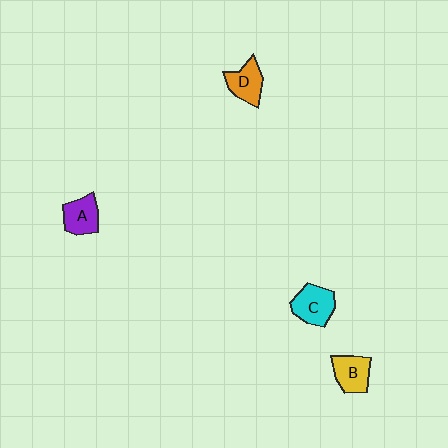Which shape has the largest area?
Shape C (cyan).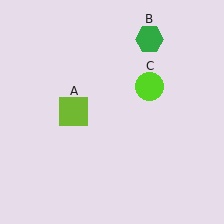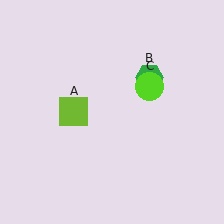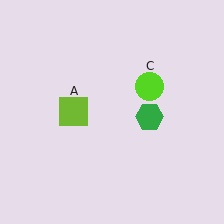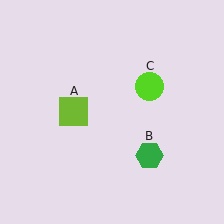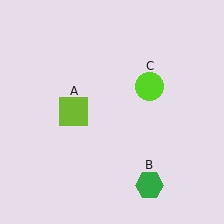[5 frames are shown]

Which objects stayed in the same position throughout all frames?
Lime square (object A) and lime circle (object C) remained stationary.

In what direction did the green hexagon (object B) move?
The green hexagon (object B) moved down.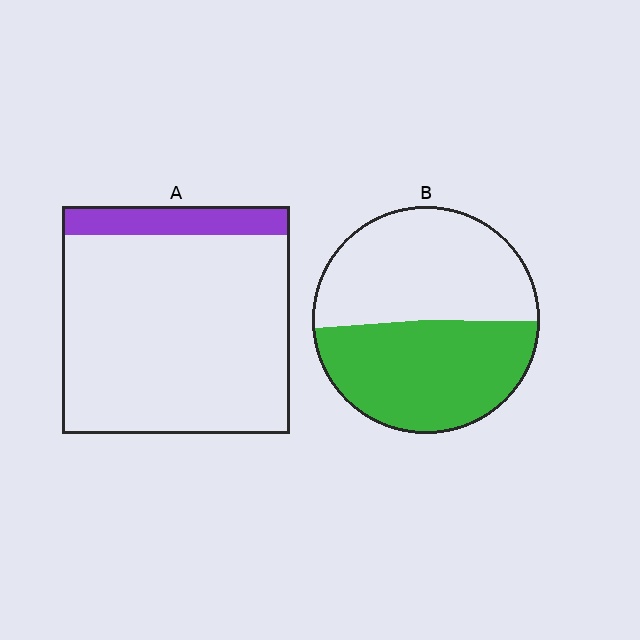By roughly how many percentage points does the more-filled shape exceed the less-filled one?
By roughly 35 percentage points (B over A).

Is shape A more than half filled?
No.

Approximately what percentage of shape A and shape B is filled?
A is approximately 15% and B is approximately 50%.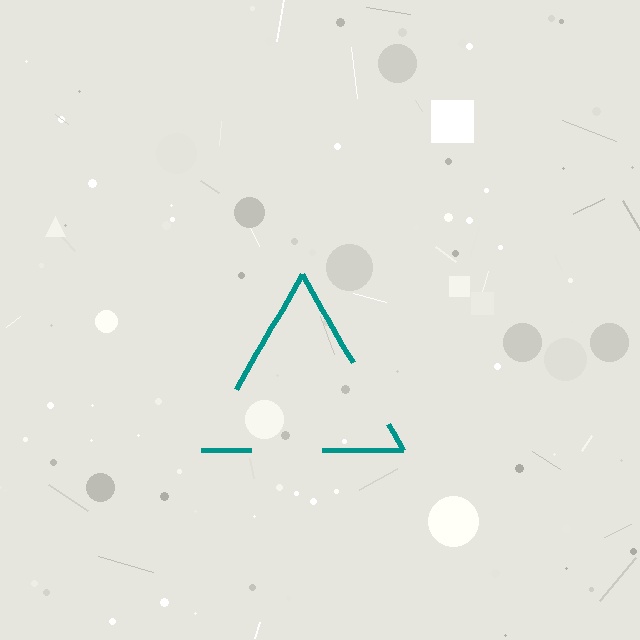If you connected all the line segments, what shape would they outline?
They would outline a triangle.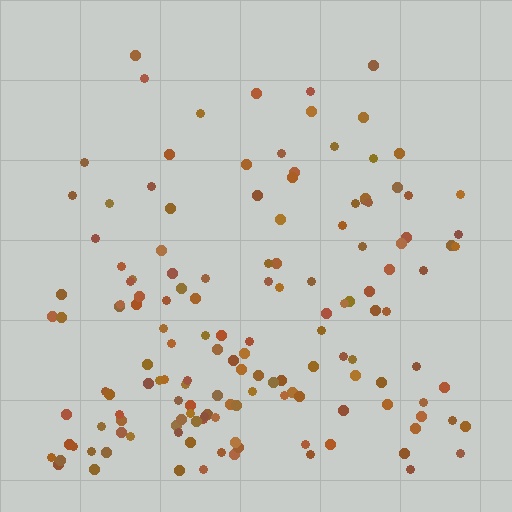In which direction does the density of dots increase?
From top to bottom, with the bottom side densest.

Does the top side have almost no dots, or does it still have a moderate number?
Still a moderate number, just noticeably fewer than the bottom.